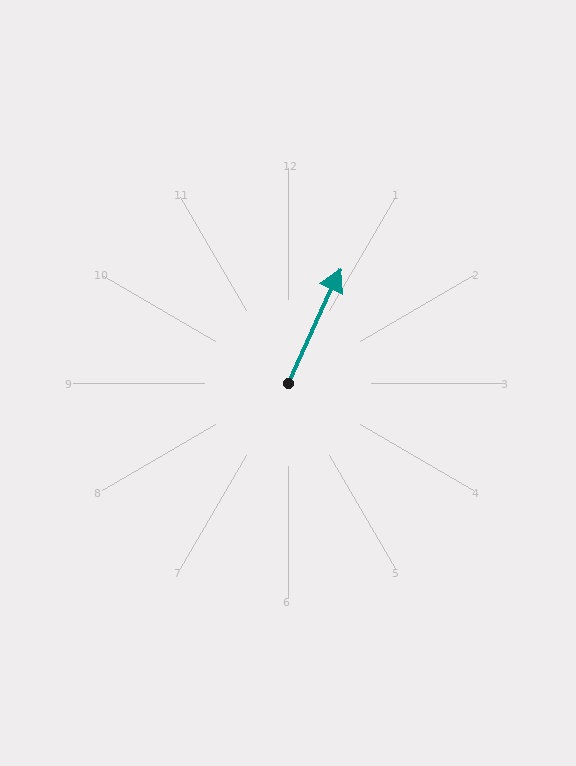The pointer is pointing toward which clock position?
Roughly 1 o'clock.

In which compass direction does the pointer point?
Northeast.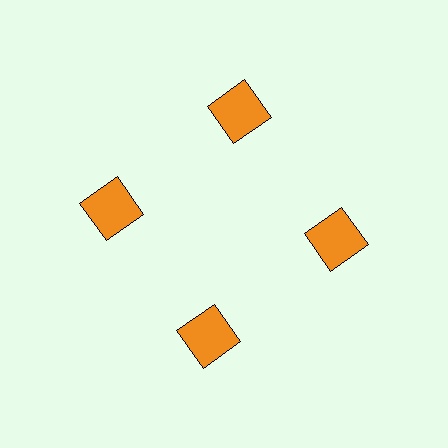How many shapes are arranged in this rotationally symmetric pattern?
There are 4 shapes, arranged in 4 groups of 1.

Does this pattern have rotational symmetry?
Yes, this pattern has 4-fold rotational symmetry. It looks the same after rotating 90 degrees around the center.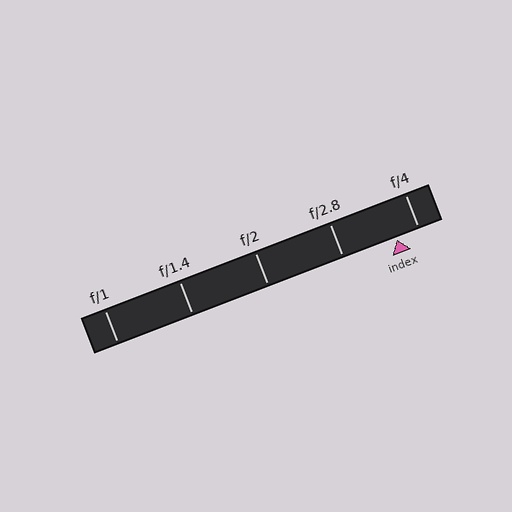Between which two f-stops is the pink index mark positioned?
The index mark is between f/2.8 and f/4.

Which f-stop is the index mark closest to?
The index mark is closest to f/4.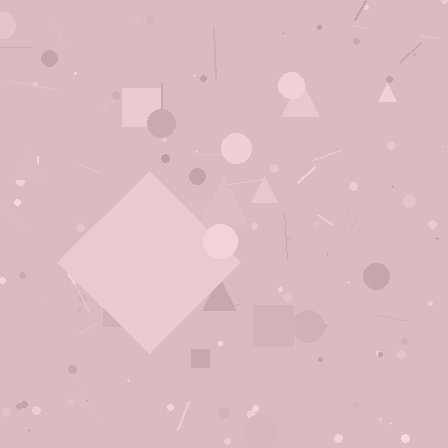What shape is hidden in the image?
A diamond is hidden in the image.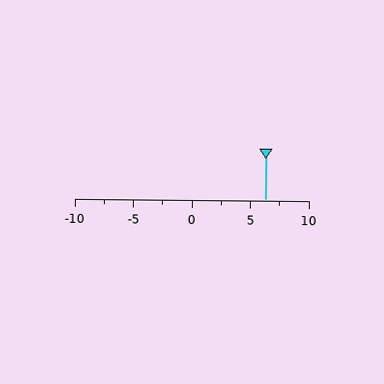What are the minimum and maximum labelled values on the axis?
The axis runs from -10 to 10.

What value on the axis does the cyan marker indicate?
The marker indicates approximately 6.2.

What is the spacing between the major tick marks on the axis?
The major ticks are spaced 5 apart.